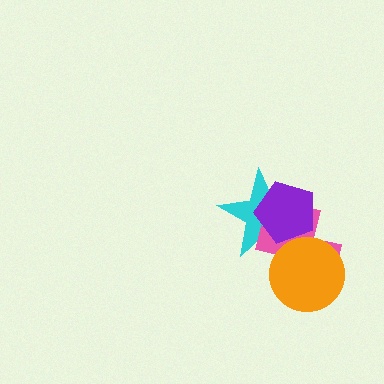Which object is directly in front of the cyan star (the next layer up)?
The pink cross is directly in front of the cyan star.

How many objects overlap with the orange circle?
2 objects overlap with the orange circle.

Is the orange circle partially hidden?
No, no other shape covers it.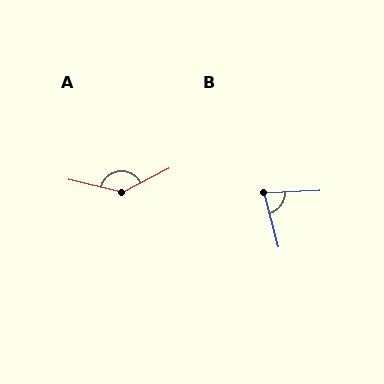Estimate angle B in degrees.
Approximately 78 degrees.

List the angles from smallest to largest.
B (78°), A (140°).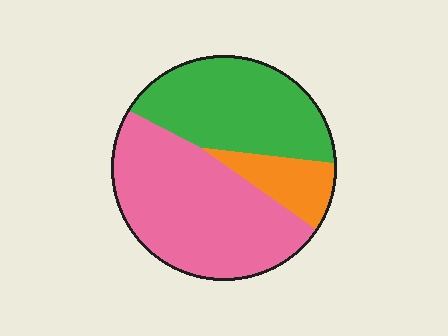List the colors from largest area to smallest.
From largest to smallest: pink, green, orange.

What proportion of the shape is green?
Green covers roughly 35% of the shape.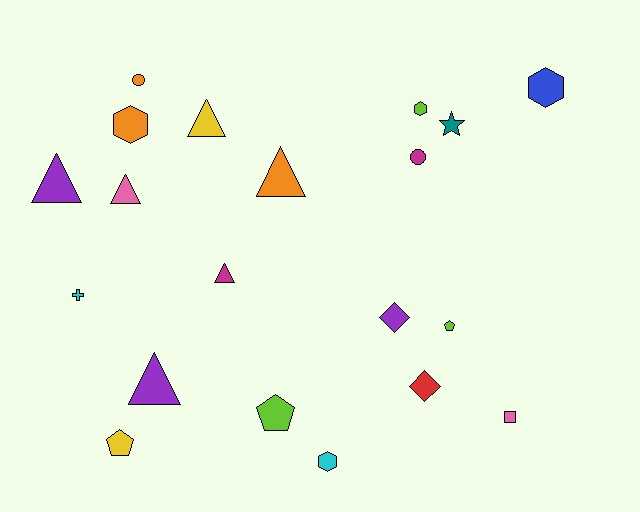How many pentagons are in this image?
There are 3 pentagons.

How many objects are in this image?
There are 20 objects.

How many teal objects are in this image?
There is 1 teal object.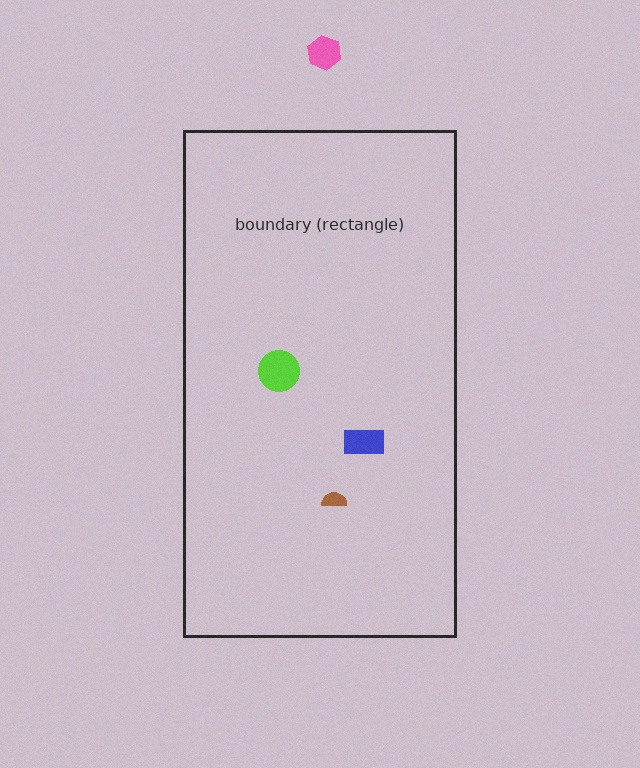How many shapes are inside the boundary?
3 inside, 1 outside.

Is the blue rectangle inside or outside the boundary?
Inside.